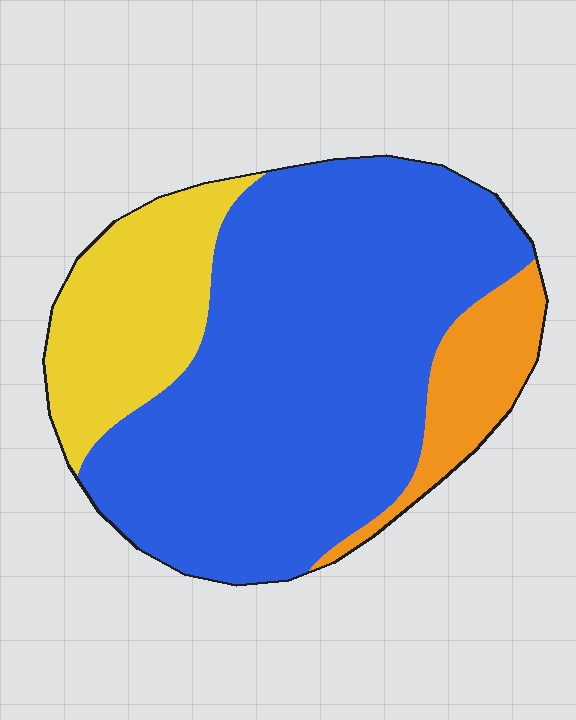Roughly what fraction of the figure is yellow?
Yellow covers around 20% of the figure.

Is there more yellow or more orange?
Yellow.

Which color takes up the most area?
Blue, at roughly 70%.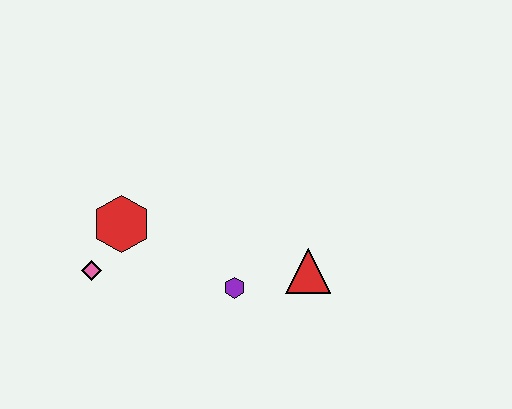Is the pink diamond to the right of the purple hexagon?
No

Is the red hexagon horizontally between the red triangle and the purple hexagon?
No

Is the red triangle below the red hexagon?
Yes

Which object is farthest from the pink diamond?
The red triangle is farthest from the pink diamond.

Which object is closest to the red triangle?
The purple hexagon is closest to the red triangle.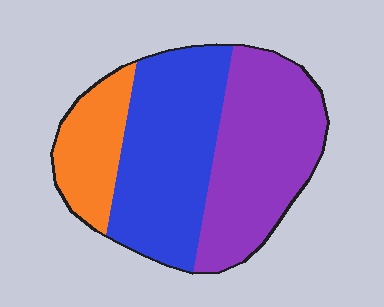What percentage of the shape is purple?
Purple covers roughly 40% of the shape.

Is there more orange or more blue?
Blue.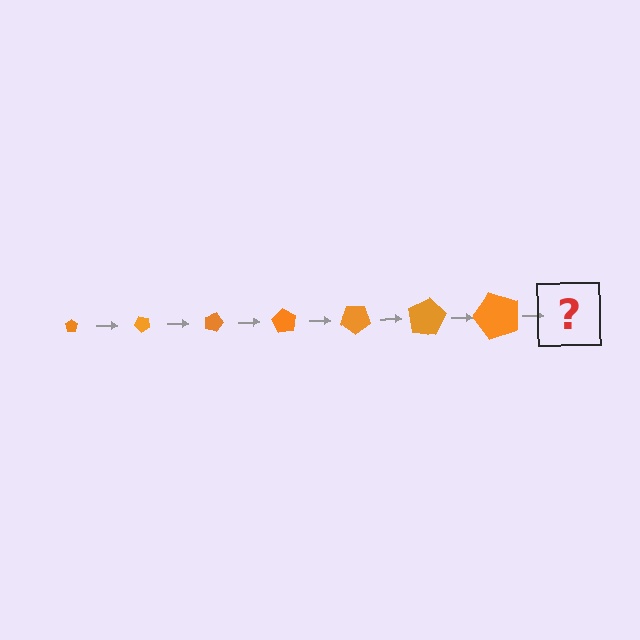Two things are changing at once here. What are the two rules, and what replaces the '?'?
The two rules are that the pentagon grows larger each step and it rotates 45 degrees each step. The '?' should be a pentagon, larger than the previous one and rotated 315 degrees from the start.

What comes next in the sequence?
The next element should be a pentagon, larger than the previous one and rotated 315 degrees from the start.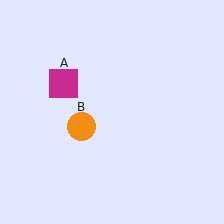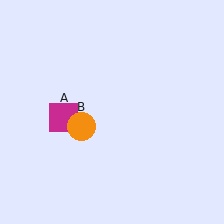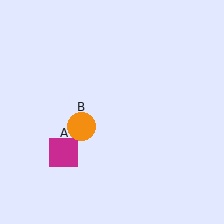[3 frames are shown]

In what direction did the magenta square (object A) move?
The magenta square (object A) moved down.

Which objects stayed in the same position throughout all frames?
Orange circle (object B) remained stationary.